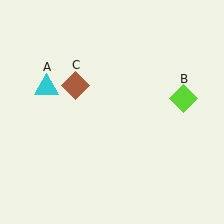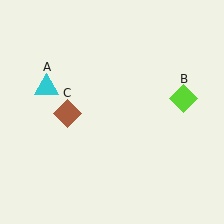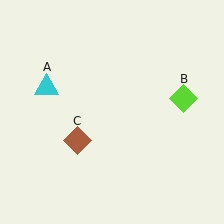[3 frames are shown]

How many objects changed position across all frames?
1 object changed position: brown diamond (object C).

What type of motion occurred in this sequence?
The brown diamond (object C) rotated counterclockwise around the center of the scene.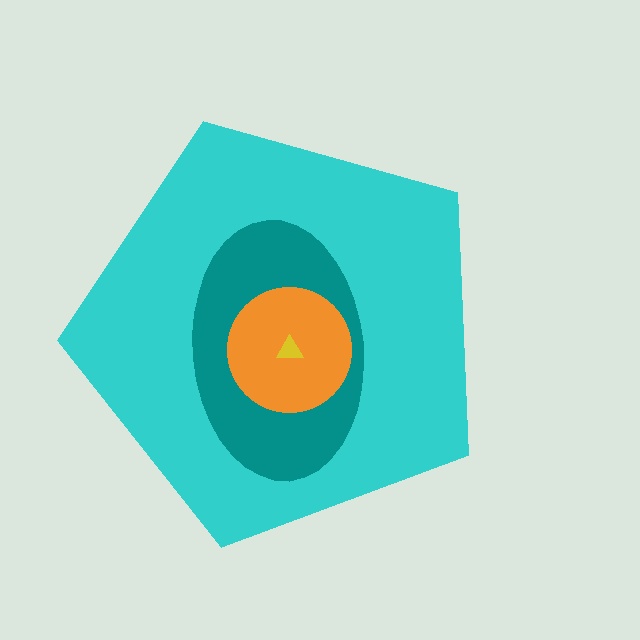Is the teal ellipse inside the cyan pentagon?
Yes.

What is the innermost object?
The yellow triangle.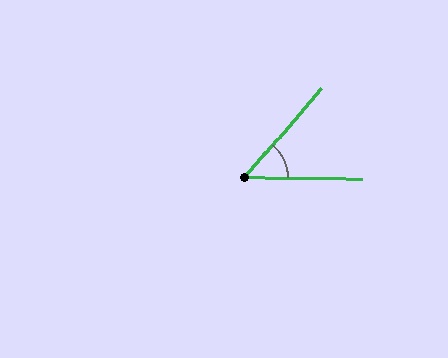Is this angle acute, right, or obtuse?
It is acute.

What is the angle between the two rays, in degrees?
Approximately 50 degrees.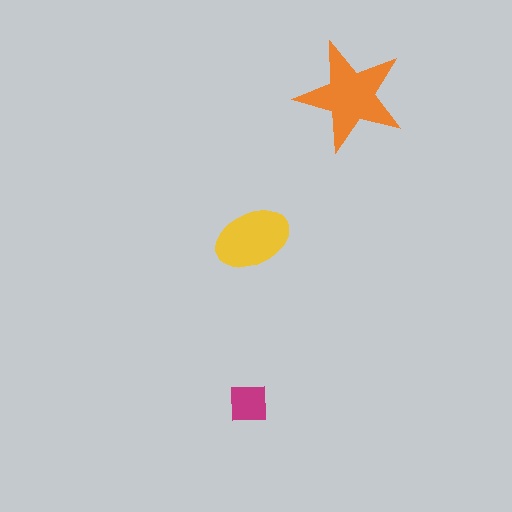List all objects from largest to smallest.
The orange star, the yellow ellipse, the magenta square.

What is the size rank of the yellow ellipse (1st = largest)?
2nd.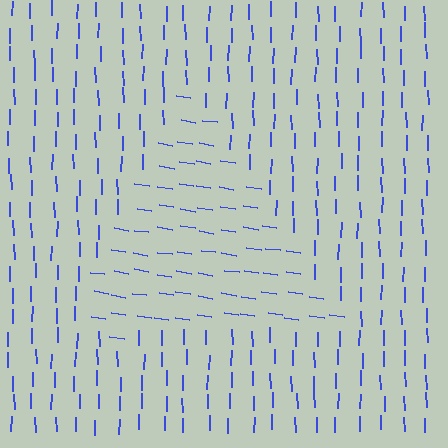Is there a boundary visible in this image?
Yes, there is a texture boundary formed by a change in line orientation.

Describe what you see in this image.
The image is filled with small blue line segments. A triangle region in the image has lines oriented differently from the surrounding lines, creating a visible texture boundary.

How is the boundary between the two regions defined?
The boundary is defined purely by a change in line orientation (approximately 81 degrees difference). All lines are the same color and thickness.